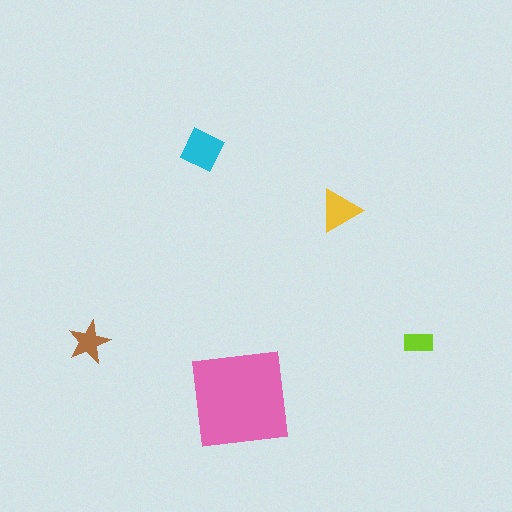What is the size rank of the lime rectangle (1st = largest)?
5th.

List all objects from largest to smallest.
The pink square, the cyan diamond, the yellow triangle, the brown star, the lime rectangle.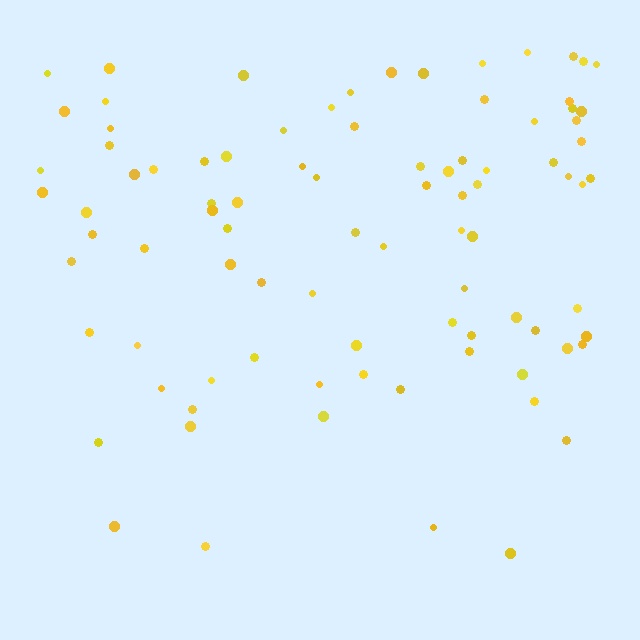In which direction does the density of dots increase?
From bottom to top, with the top side densest.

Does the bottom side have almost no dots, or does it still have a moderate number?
Still a moderate number, just noticeably fewer than the top.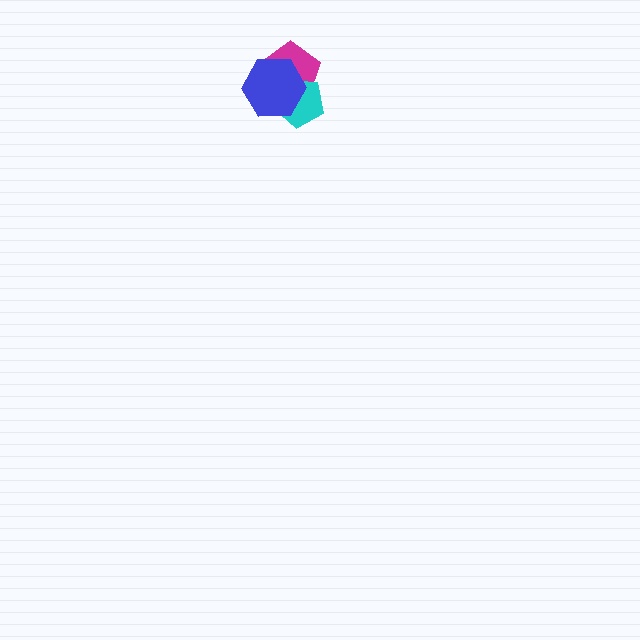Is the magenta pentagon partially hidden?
Yes, it is partially covered by another shape.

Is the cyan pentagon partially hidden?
Yes, it is partially covered by another shape.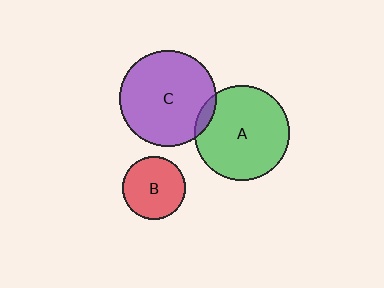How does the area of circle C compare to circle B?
Approximately 2.4 times.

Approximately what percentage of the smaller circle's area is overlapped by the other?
Approximately 5%.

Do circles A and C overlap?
Yes.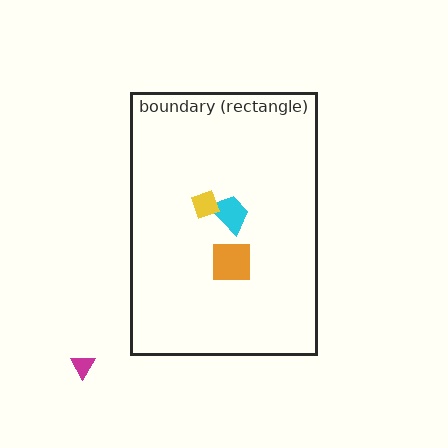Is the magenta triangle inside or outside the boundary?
Outside.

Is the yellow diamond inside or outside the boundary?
Inside.